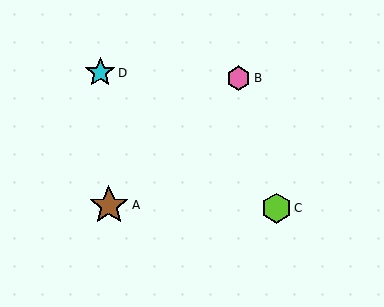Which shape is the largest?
The brown star (labeled A) is the largest.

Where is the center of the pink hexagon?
The center of the pink hexagon is at (238, 78).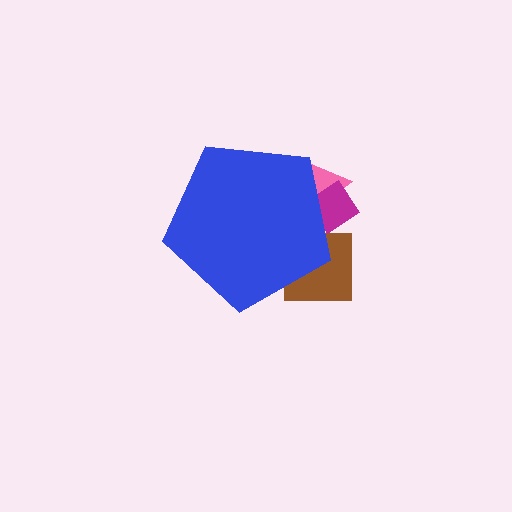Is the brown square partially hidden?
Yes, the brown square is partially hidden behind the blue pentagon.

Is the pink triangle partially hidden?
Yes, the pink triangle is partially hidden behind the blue pentagon.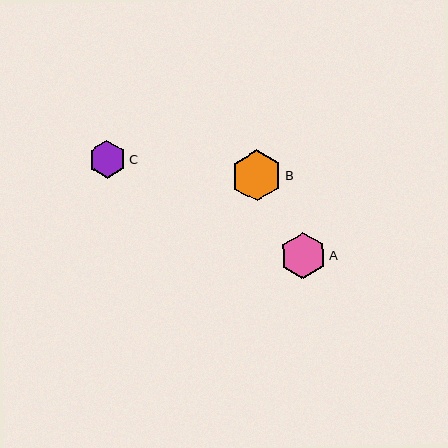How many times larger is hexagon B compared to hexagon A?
Hexagon B is approximately 1.1 times the size of hexagon A.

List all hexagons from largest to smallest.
From largest to smallest: B, A, C.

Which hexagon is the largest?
Hexagon B is the largest with a size of approximately 51 pixels.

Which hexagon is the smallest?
Hexagon C is the smallest with a size of approximately 37 pixels.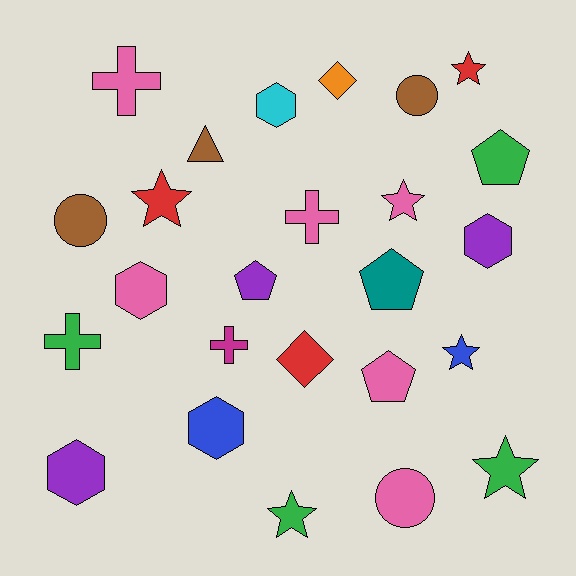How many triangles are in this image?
There is 1 triangle.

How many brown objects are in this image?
There are 3 brown objects.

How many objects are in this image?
There are 25 objects.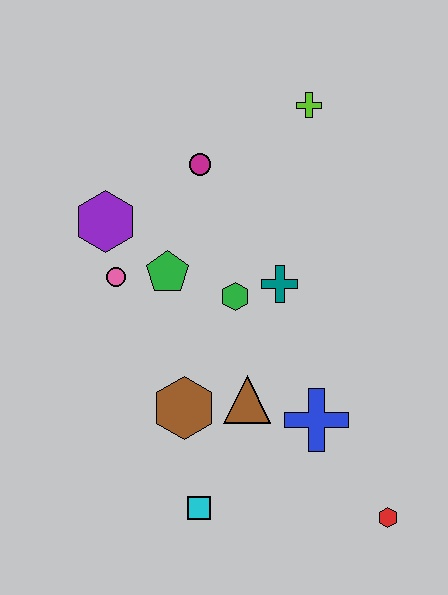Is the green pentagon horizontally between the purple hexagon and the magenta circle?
Yes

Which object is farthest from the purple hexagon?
The red hexagon is farthest from the purple hexagon.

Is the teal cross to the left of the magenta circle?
No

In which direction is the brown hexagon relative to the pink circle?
The brown hexagon is below the pink circle.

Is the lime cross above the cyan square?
Yes